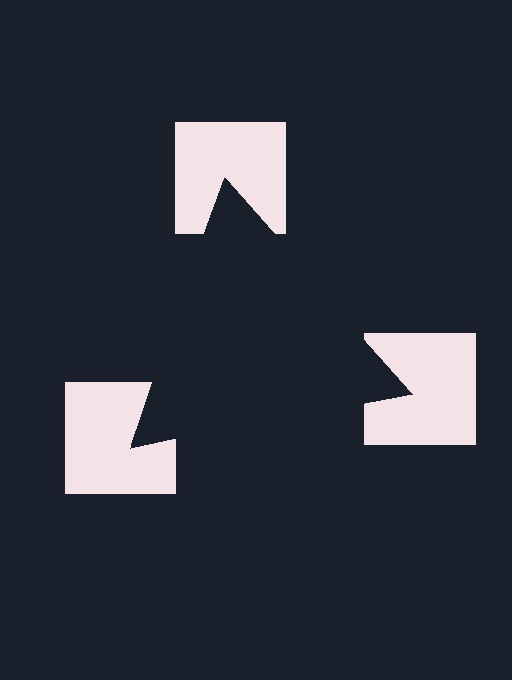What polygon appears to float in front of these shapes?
An illusory triangle — its edges are inferred from the aligned wedge cuts in the notched squares, not physically drawn.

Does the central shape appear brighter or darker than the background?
It typically appears slightly darker than the background, even though no actual brightness change is drawn.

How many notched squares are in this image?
There are 3 — one at each vertex of the illusory triangle.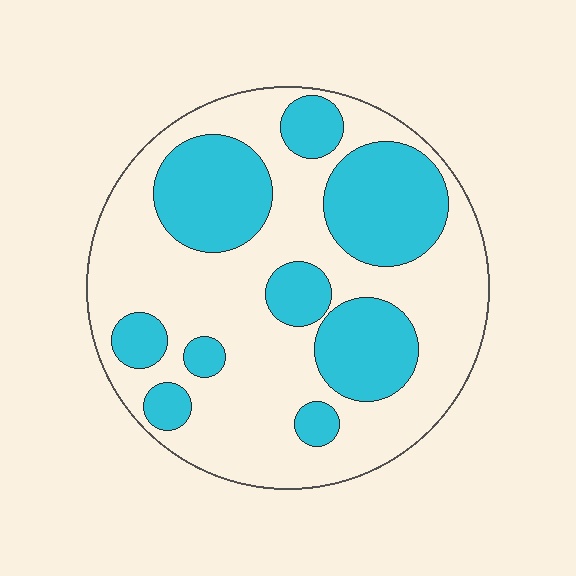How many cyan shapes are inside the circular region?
9.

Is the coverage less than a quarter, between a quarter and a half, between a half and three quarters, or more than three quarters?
Between a quarter and a half.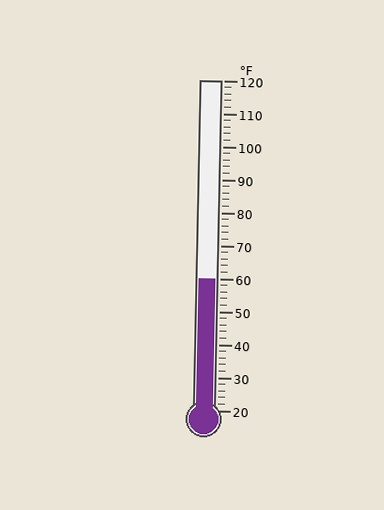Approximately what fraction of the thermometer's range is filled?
The thermometer is filled to approximately 40% of its range.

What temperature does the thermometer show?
The thermometer shows approximately 60°F.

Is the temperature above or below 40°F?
The temperature is above 40°F.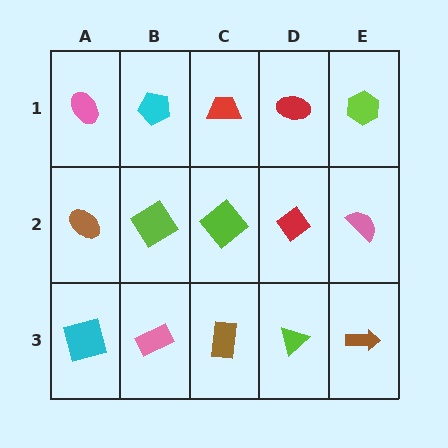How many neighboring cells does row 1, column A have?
2.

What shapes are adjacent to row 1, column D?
A red diamond (row 2, column D), a red trapezoid (row 1, column C), a lime hexagon (row 1, column E).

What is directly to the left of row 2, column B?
A brown ellipse.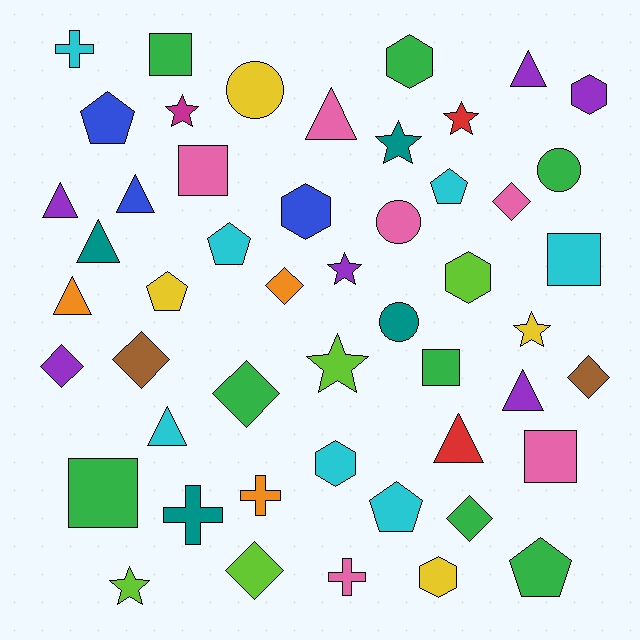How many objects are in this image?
There are 50 objects.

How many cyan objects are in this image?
There are 7 cyan objects.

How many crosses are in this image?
There are 4 crosses.